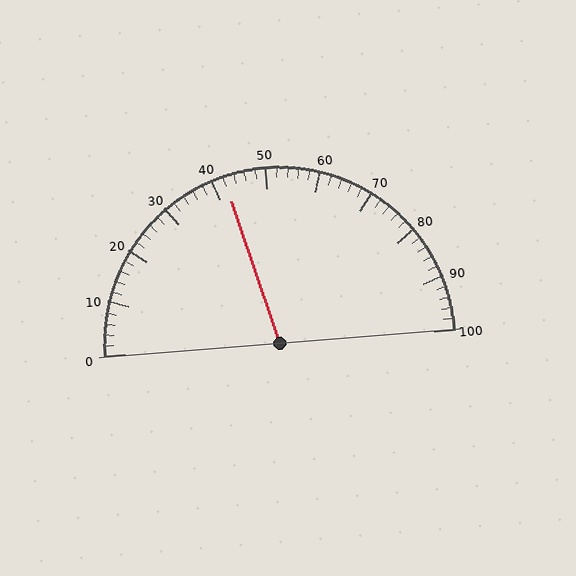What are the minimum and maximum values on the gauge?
The gauge ranges from 0 to 100.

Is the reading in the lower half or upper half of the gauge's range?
The reading is in the lower half of the range (0 to 100).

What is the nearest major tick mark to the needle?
The nearest major tick mark is 40.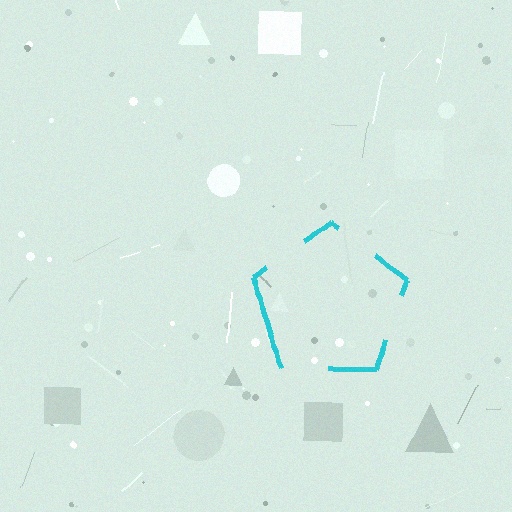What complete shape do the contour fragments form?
The contour fragments form a pentagon.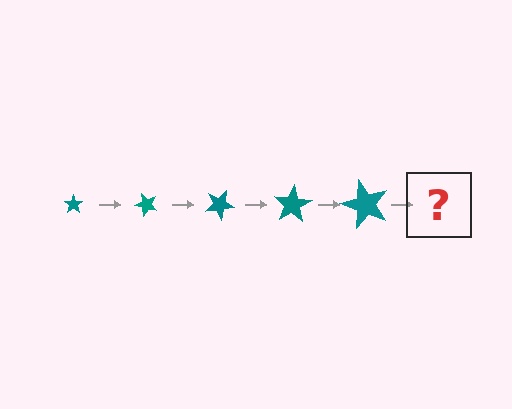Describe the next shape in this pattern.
It should be a star, larger than the previous one and rotated 250 degrees from the start.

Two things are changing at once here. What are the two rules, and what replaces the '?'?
The two rules are that the star grows larger each step and it rotates 50 degrees each step. The '?' should be a star, larger than the previous one and rotated 250 degrees from the start.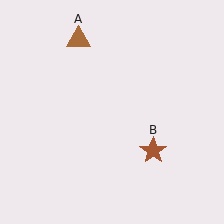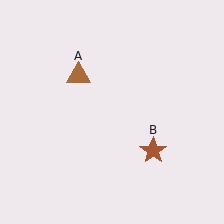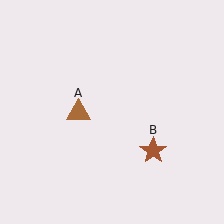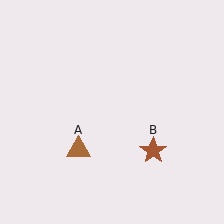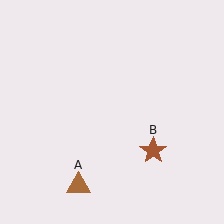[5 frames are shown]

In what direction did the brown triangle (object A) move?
The brown triangle (object A) moved down.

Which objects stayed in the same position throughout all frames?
Brown star (object B) remained stationary.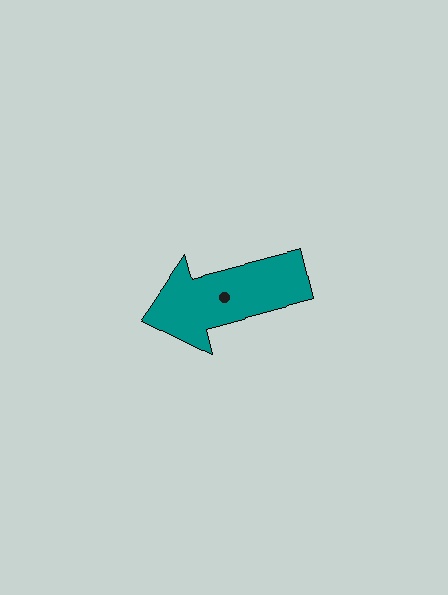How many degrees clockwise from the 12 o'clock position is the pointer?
Approximately 255 degrees.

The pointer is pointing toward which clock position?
Roughly 9 o'clock.